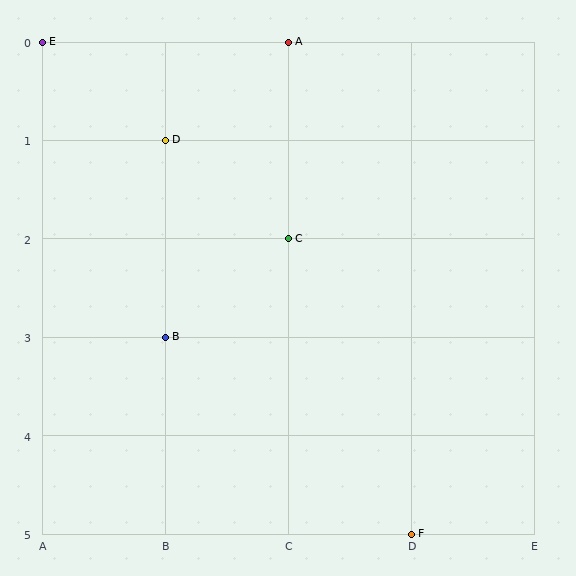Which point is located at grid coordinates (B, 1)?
Point D is at (B, 1).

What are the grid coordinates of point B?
Point B is at grid coordinates (B, 3).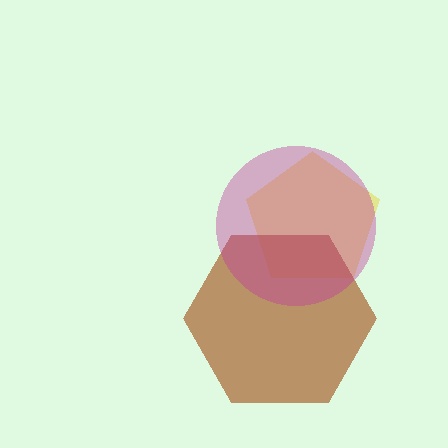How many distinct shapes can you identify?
There are 3 distinct shapes: a yellow pentagon, a brown hexagon, a magenta circle.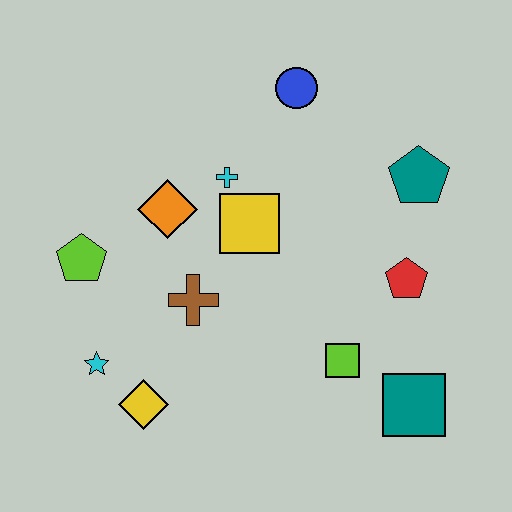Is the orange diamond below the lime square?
No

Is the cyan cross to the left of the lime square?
Yes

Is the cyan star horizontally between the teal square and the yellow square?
No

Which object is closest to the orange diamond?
The cyan cross is closest to the orange diamond.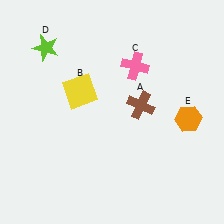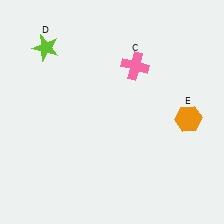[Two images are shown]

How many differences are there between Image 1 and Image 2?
There are 2 differences between the two images.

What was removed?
The brown cross (A), the yellow square (B) were removed in Image 2.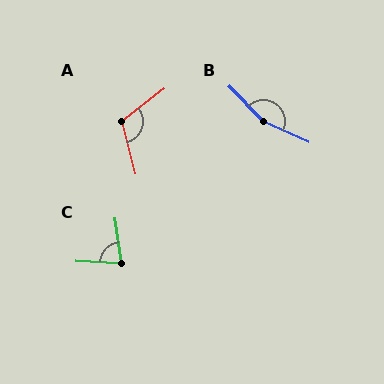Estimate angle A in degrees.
Approximately 113 degrees.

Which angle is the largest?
B, at approximately 159 degrees.